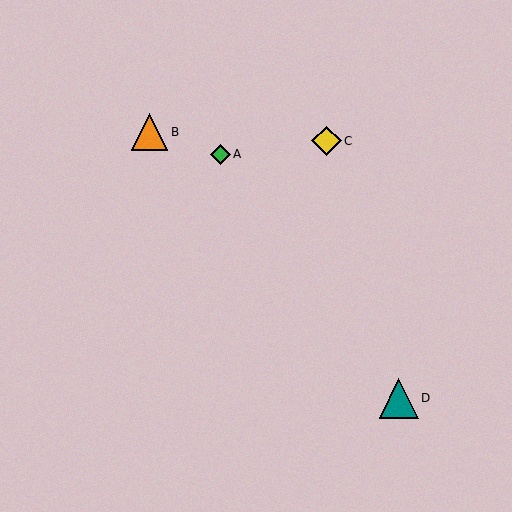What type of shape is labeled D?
Shape D is a teal triangle.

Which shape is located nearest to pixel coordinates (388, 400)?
The teal triangle (labeled D) at (399, 398) is nearest to that location.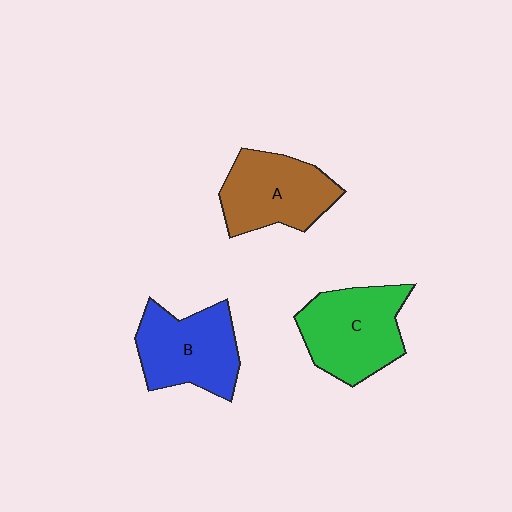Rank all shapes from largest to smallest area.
From largest to smallest: C (green), B (blue), A (brown).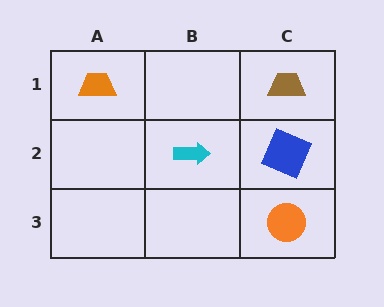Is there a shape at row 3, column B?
No, that cell is empty.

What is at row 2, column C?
A blue square.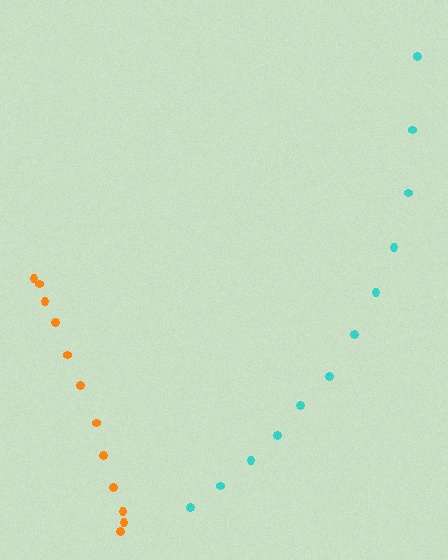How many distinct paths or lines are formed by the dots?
There are 2 distinct paths.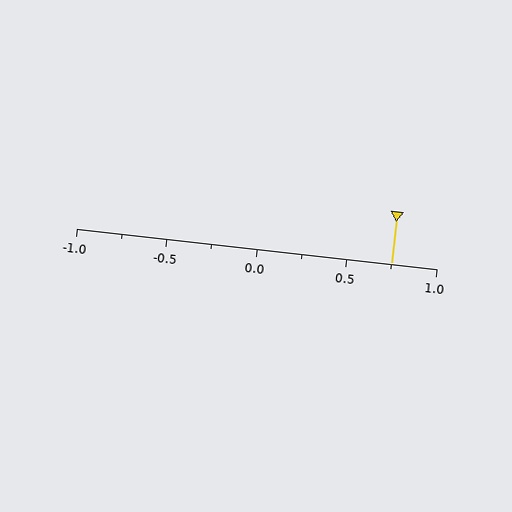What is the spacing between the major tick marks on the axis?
The major ticks are spaced 0.5 apart.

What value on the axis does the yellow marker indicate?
The marker indicates approximately 0.75.